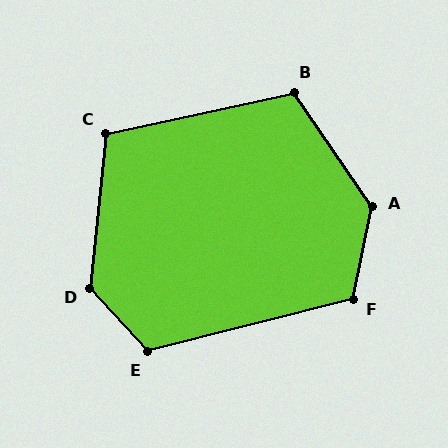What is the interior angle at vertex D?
Approximately 132 degrees (obtuse).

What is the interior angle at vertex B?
Approximately 112 degrees (obtuse).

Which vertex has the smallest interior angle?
C, at approximately 108 degrees.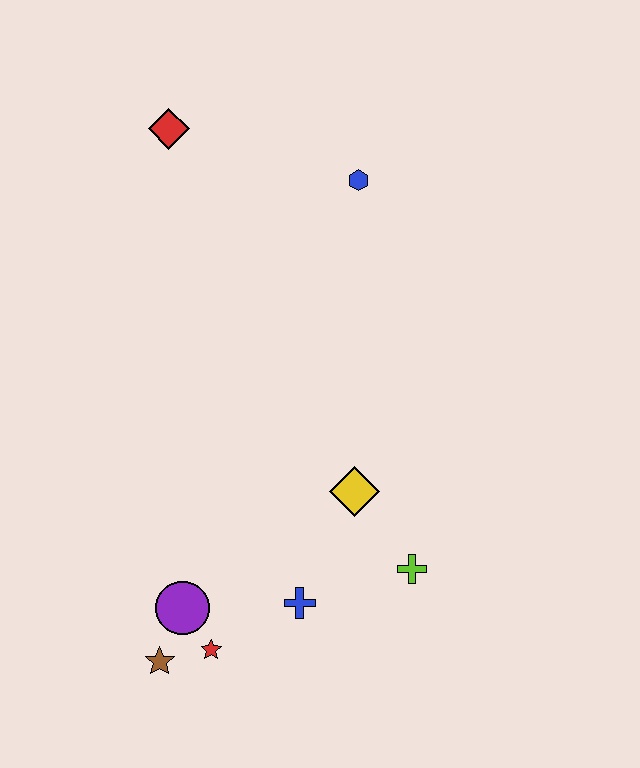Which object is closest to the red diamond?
The blue hexagon is closest to the red diamond.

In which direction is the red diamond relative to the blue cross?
The red diamond is above the blue cross.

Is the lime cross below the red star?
No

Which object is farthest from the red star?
The red diamond is farthest from the red star.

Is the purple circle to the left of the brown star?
No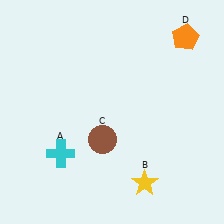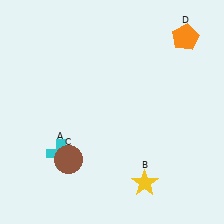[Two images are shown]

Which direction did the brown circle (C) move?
The brown circle (C) moved left.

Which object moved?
The brown circle (C) moved left.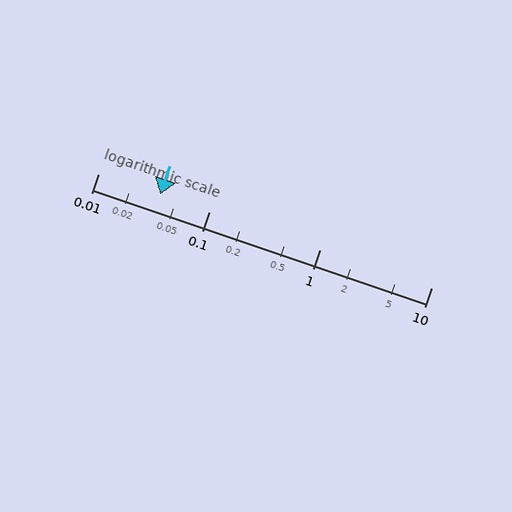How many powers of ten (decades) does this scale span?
The scale spans 3 decades, from 0.01 to 10.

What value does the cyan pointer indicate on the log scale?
The pointer indicates approximately 0.036.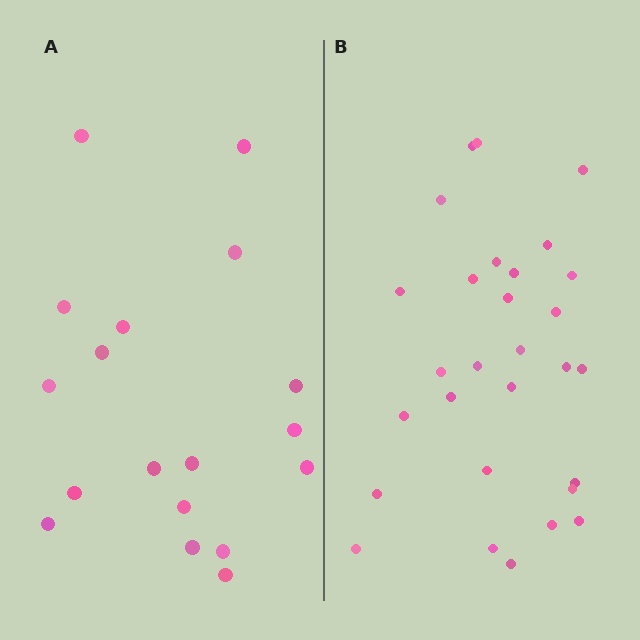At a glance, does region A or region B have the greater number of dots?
Region B (the right region) has more dots.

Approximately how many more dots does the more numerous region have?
Region B has roughly 12 or so more dots than region A.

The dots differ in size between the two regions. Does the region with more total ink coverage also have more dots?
No. Region A has more total ink coverage because its dots are larger, but region B actually contains more individual dots. Total area can be misleading — the number of items is what matters here.